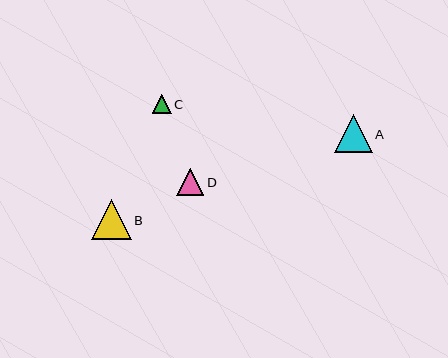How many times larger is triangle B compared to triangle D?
Triangle B is approximately 1.5 times the size of triangle D.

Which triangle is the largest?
Triangle B is the largest with a size of approximately 39 pixels.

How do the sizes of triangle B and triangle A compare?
Triangle B and triangle A are approximately the same size.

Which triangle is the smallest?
Triangle C is the smallest with a size of approximately 19 pixels.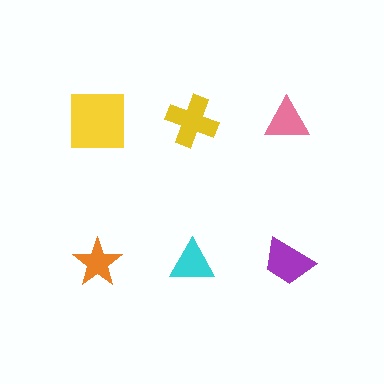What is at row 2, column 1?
An orange star.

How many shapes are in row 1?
3 shapes.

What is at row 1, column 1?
A yellow square.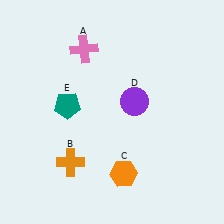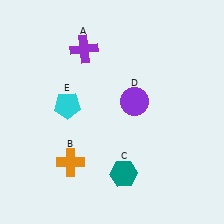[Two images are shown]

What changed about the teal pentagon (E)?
In Image 1, E is teal. In Image 2, it changed to cyan.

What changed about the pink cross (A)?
In Image 1, A is pink. In Image 2, it changed to purple.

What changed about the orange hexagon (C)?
In Image 1, C is orange. In Image 2, it changed to teal.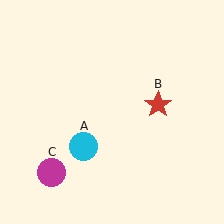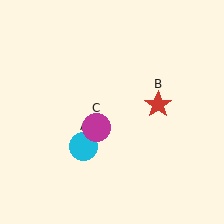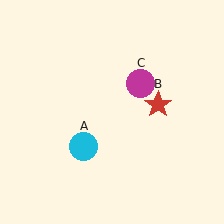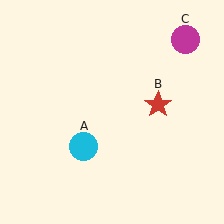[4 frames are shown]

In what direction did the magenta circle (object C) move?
The magenta circle (object C) moved up and to the right.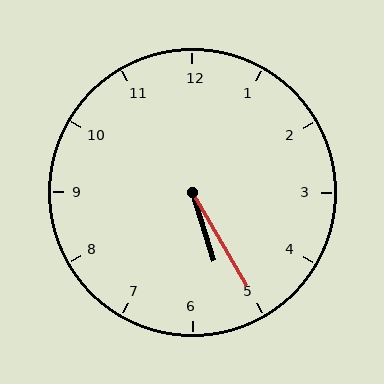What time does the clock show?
5:25.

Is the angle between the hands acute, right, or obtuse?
It is acute.